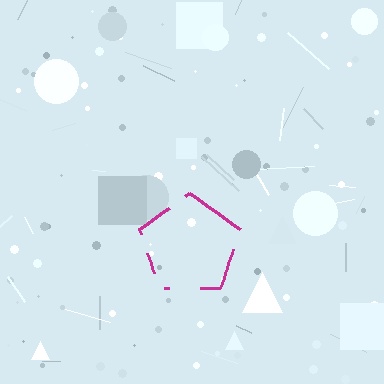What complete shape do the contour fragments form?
The contour fragments form a pentagon.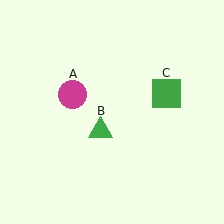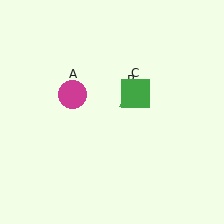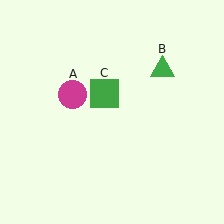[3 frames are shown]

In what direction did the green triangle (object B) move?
The green triangle (object B) moved up and to the right.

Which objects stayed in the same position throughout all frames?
Magenta circle (object A) remained stationary.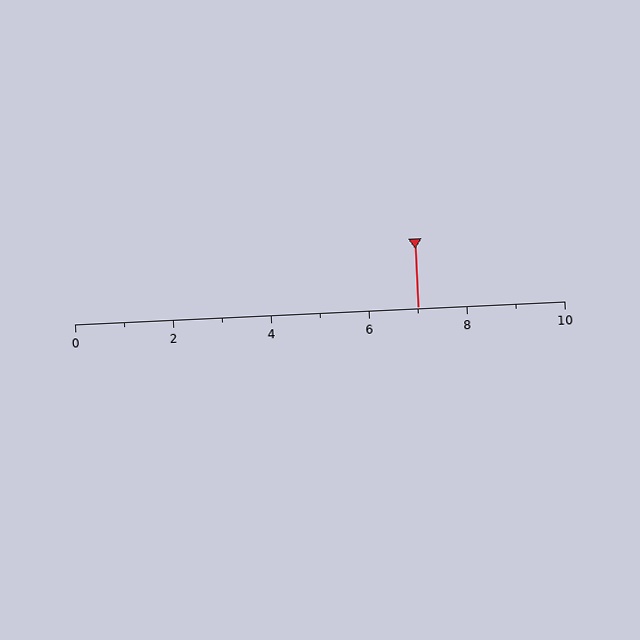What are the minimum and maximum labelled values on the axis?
The axis runs from 0 to 10.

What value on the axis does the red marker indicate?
The marker indicates approximately 7.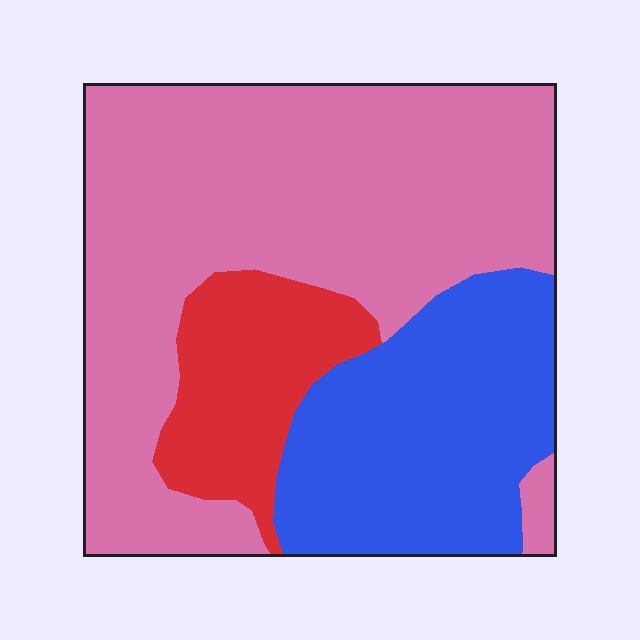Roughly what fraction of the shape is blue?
Blue covers roughly 30% of the shape.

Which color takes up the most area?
Pink, at roughly 55%.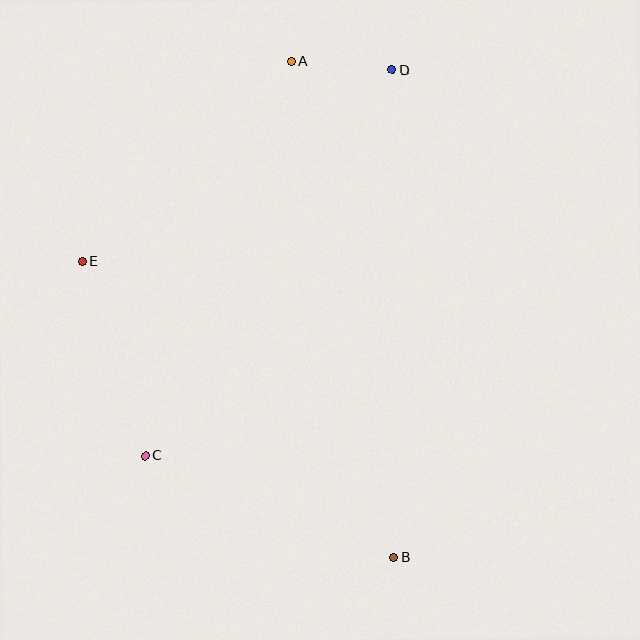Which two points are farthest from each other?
Points A and B are farthest from each other.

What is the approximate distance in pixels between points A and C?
The distance between A and C is approximately 421 pixels.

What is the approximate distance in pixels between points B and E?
The distance between B and E is approximately 430 pixels.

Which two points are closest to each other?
Points A and D are closest to each other.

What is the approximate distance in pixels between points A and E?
The distance between A and E is approximately 289 pixels.